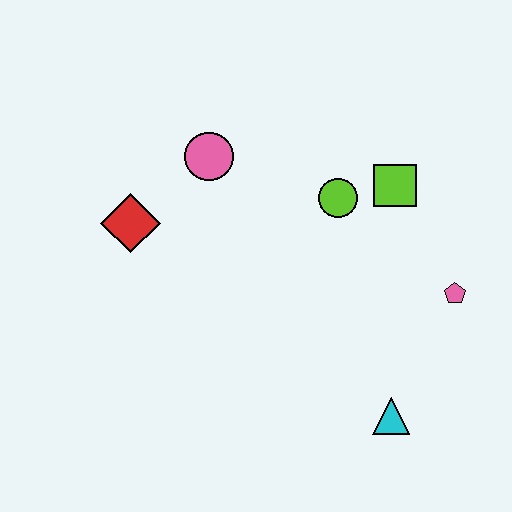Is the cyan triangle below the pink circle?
Yes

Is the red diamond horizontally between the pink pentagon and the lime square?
No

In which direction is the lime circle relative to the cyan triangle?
The lime circle is above the cyan triangle.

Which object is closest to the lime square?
The lime circle is closest to the lime square.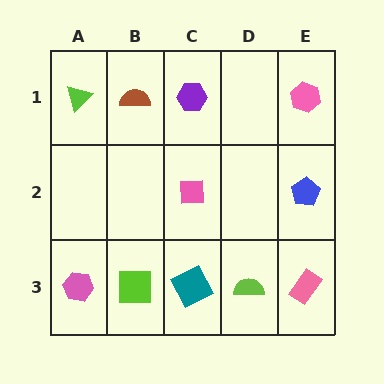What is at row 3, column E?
A pink rectangle.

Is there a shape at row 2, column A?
No, that cell is empty.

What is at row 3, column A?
A pink hexagon.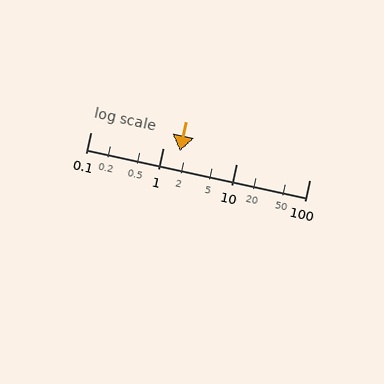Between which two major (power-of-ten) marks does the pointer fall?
The pointer is between 1 and 10.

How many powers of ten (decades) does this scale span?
The scale spans 3 decades, from 0.1 to 100.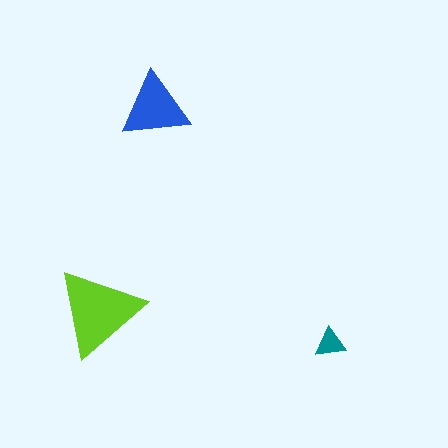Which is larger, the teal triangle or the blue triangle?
The blue one.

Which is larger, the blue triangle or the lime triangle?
The lime one.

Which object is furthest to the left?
The lime triangle is leftmost.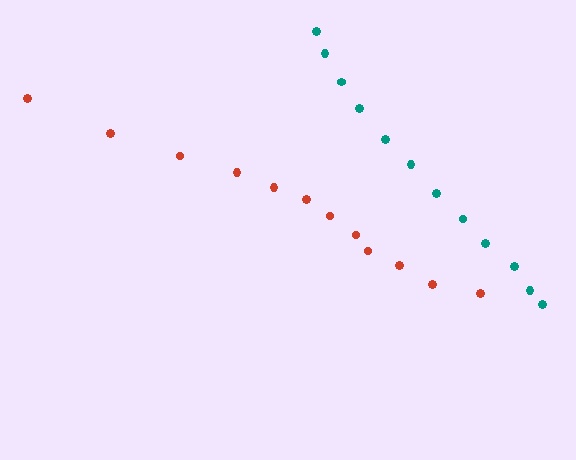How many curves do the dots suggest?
There are 2 distinct paths.